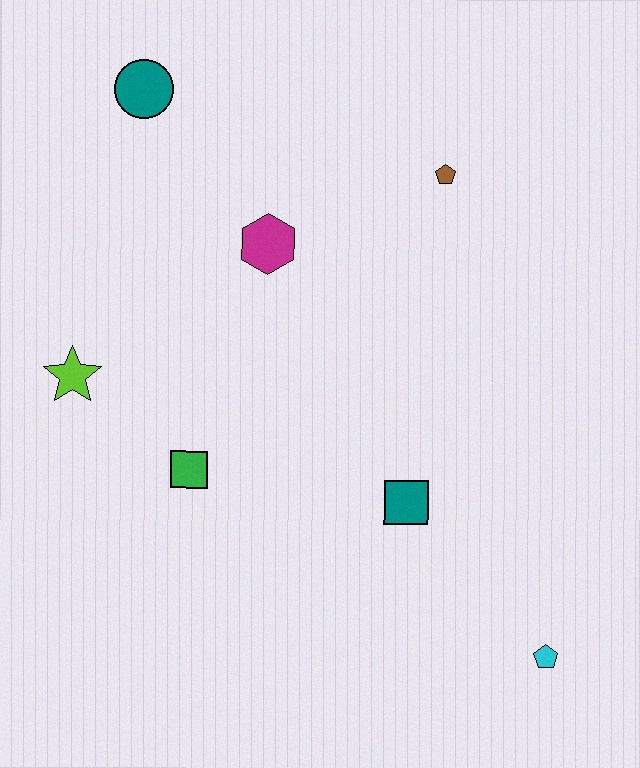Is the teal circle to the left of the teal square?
Yes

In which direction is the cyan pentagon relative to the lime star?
The cyan pentagon is to the right of the lime star.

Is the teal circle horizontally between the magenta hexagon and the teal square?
No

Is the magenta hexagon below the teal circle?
Yes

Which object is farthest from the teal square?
The teal circle is farthest from the teal square.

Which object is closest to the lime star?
The green square is closest to the lime star.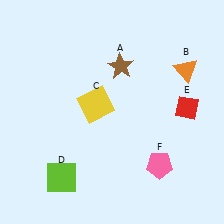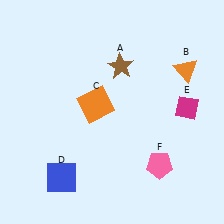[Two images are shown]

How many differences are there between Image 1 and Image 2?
There are 3 differences between the two images.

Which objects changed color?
C changed from yellow to orange. D changed from lime to blue. E changed from red to magenta.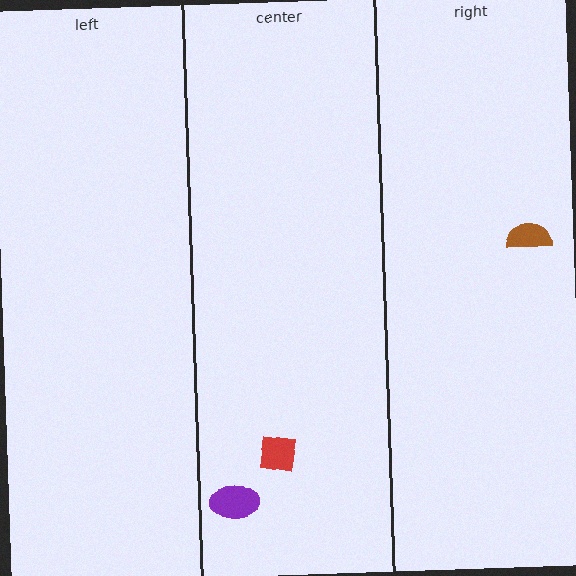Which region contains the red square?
The center region.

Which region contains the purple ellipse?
The center region.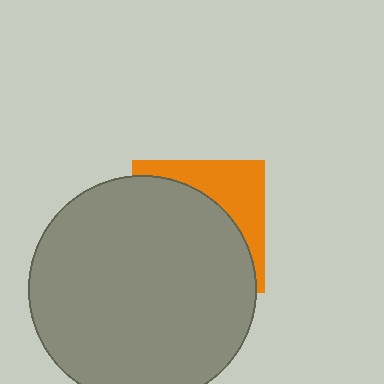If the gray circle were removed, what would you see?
You would see the complete orange square.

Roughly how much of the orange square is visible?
A small part of it is visible (roughly 33%).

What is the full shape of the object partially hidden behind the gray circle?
The partially hidden object is an orange square.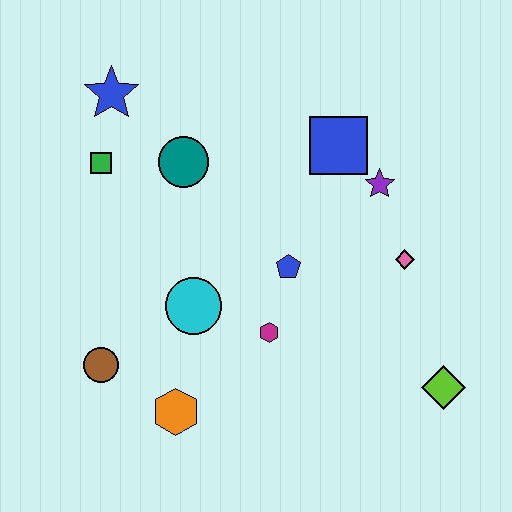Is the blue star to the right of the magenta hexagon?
No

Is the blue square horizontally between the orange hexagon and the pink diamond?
Yes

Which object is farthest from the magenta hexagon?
The blue star is farthest from the magenta hexagon.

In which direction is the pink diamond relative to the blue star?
The pink diamond is to the right of the blue star.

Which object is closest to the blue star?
The green square is closest to the blue star.